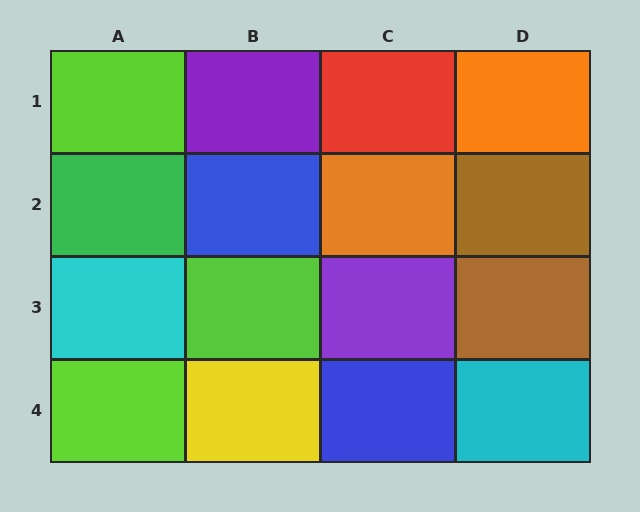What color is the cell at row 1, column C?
Red.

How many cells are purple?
2 cells are purple.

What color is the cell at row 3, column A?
Cyan.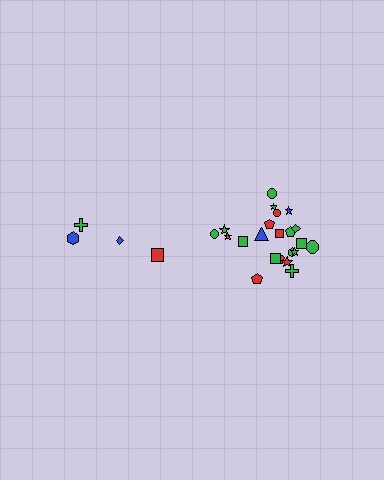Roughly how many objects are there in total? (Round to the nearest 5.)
Roughly 25 objects in total.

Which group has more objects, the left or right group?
The right group.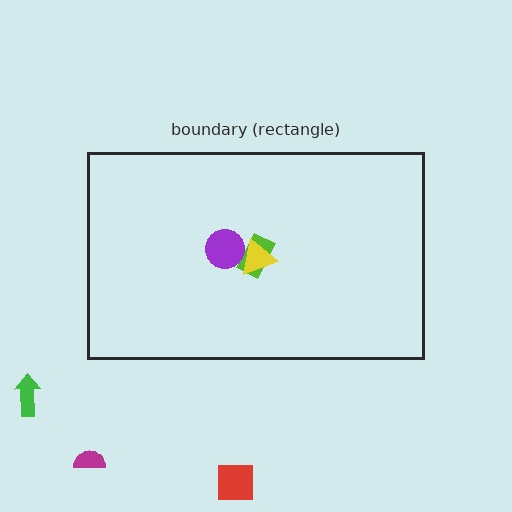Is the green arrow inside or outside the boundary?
Outside.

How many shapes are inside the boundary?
3 inside, 3 outside.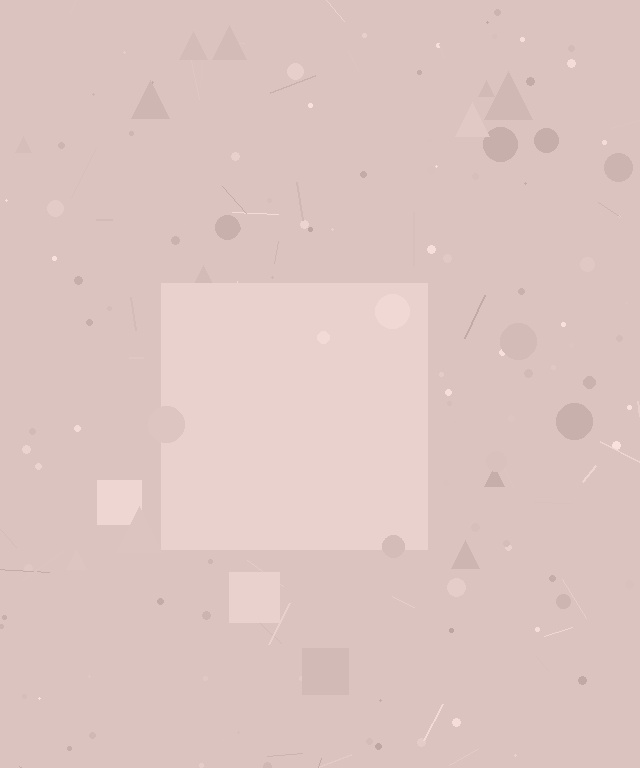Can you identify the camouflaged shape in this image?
The camouflaged shape is a square.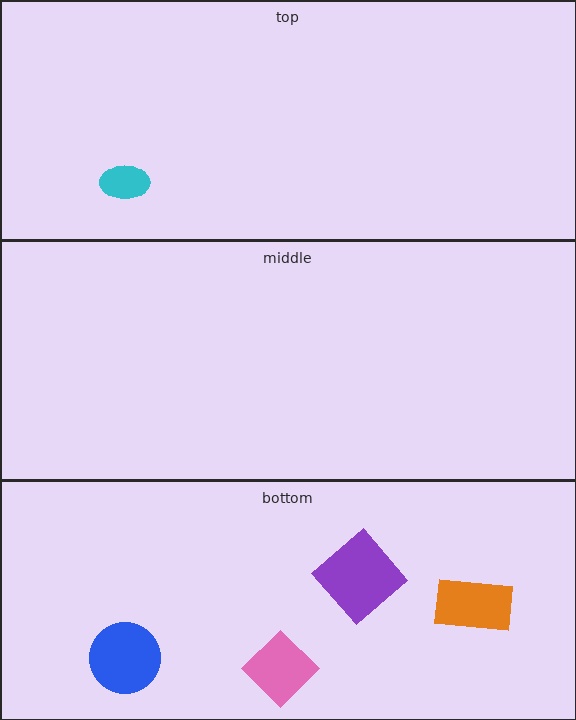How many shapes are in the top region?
1.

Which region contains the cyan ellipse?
The top region.